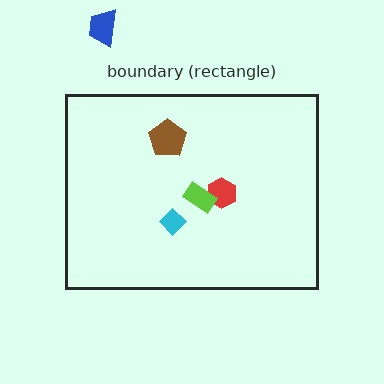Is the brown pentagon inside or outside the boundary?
Inside.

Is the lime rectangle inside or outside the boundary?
Inside.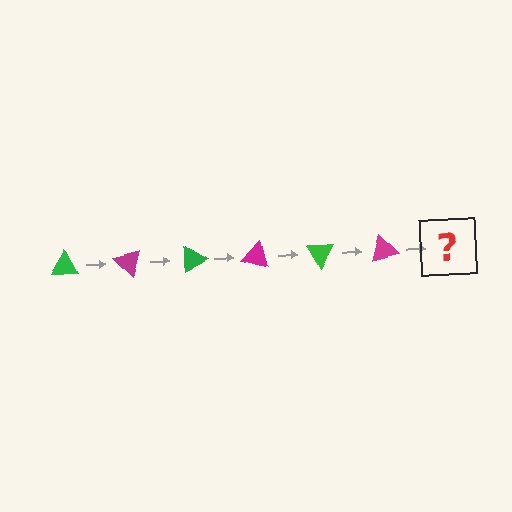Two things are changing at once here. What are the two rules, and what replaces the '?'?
The two rules are that it rotates 45 degrees each step and the color cycles through green and magenta. The '?' should be a green triangle, rotated 270 degrees from the start.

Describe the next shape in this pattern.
It should be a green triangle, rotated 270 degrees from the start.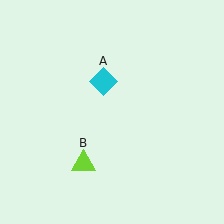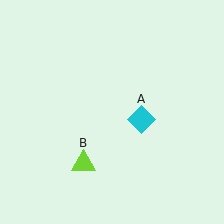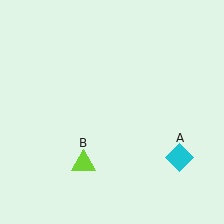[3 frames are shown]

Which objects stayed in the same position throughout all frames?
Lime triangle (object B) remained stationary.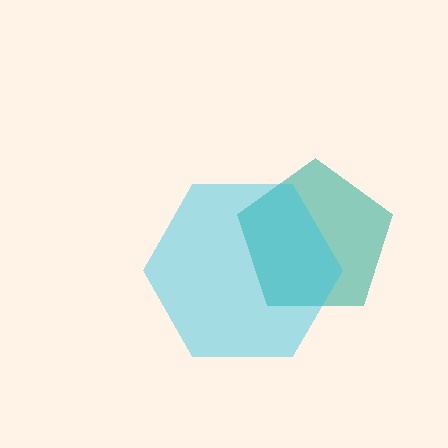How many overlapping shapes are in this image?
There are 2 overlapping shapes in the image.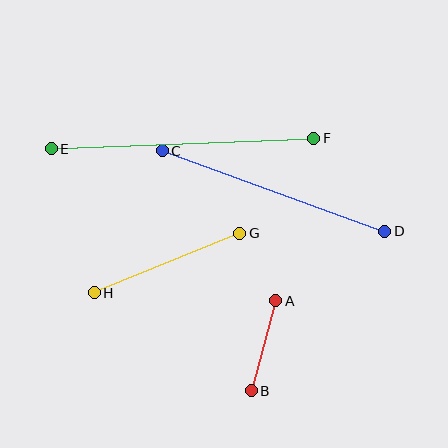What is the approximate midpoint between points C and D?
The midpoint is at approximately (273, 191) pixels.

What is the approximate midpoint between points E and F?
The midpoint is at approximately (183, 144) pixels.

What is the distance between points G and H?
The distance is approximately 157 pixels.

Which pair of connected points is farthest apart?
Points E and F are farthest apart.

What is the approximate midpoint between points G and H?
The midpoint is at approximately (167, 263) pixels.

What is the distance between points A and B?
The distance is approximately 93 pixels.